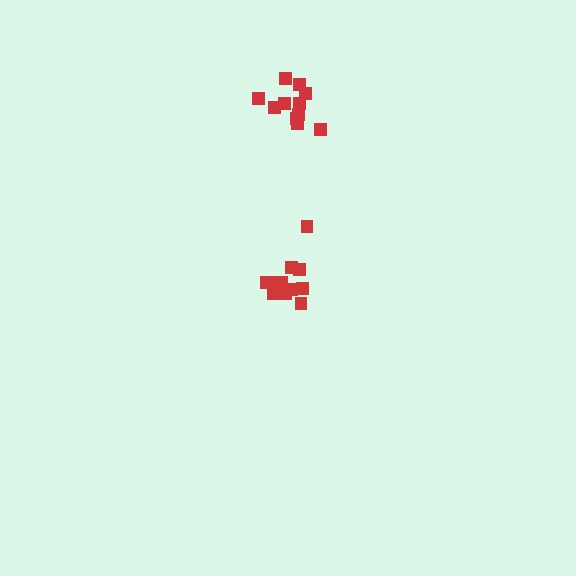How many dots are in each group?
Group 1: 11 dots, Group 2: 12 dots (23 total).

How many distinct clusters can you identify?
There are 2 distinct clusters.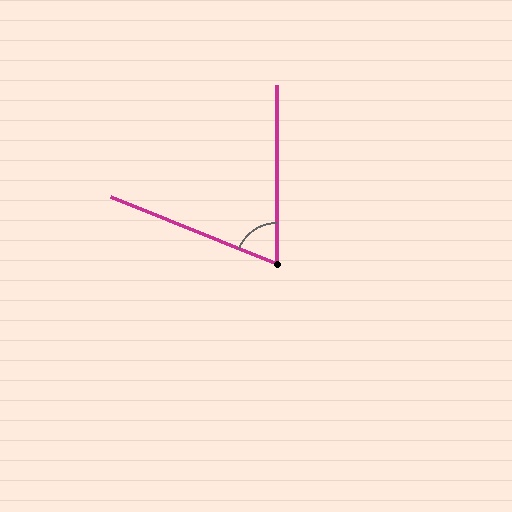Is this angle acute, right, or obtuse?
It is acute.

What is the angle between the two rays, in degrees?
Approximately 68 degrees.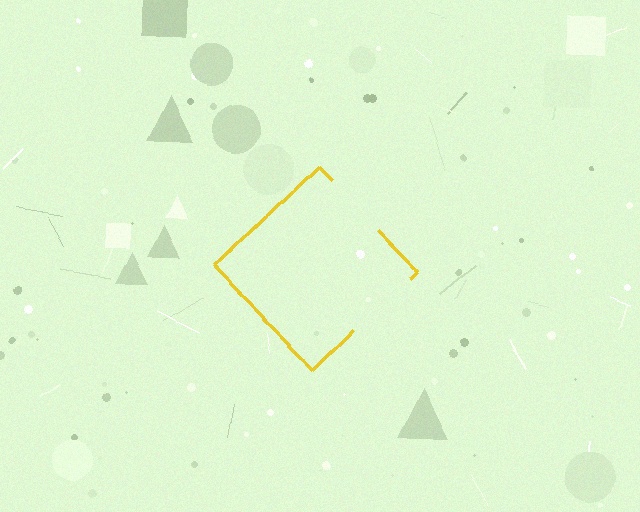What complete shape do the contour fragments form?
The contour fragments form a diamond.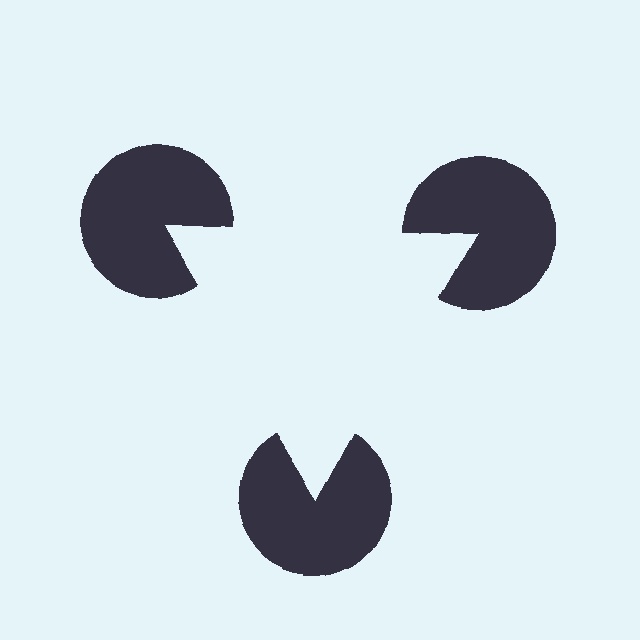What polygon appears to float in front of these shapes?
An illusory triangle — its edges are inferred from the aligned wedge cuts in the pac-man discs, not physically drawn.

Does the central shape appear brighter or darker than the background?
It typically appears slightly brighter than the background, even though no actual brightness change is drawn.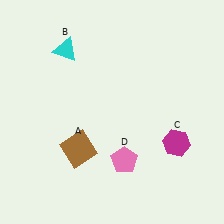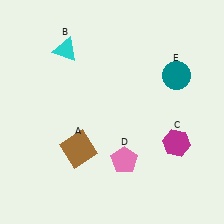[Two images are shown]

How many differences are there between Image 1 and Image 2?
There is 1 difference between the two images.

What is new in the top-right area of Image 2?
A teal circle (E) was added in the top-right area of Image 2.